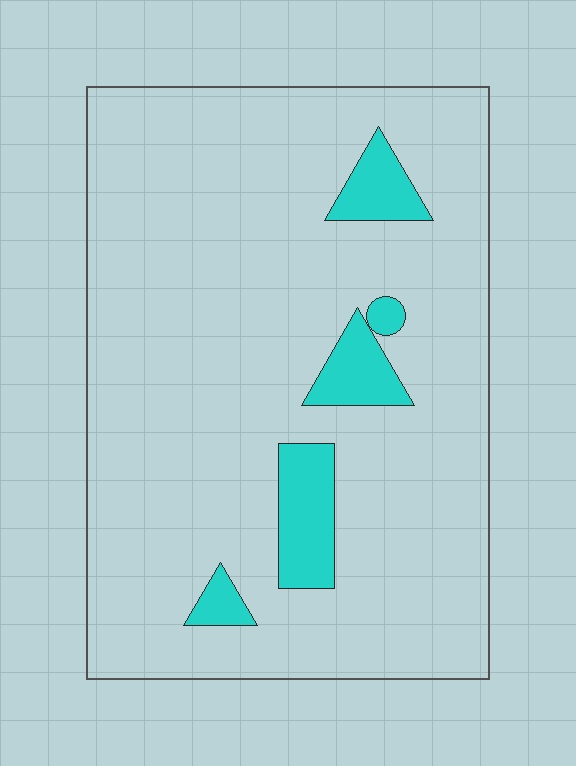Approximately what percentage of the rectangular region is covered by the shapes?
Approximately 10%.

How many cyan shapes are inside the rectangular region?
5.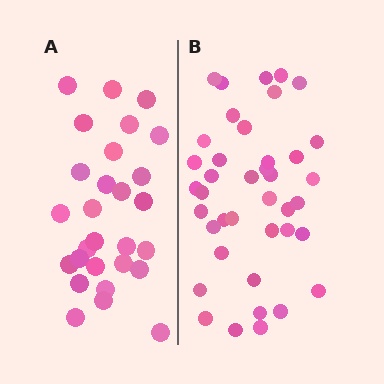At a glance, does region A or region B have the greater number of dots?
Region B (the right region) has more dots.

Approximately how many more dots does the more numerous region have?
Region B has roughly 12 or so more dots than region A.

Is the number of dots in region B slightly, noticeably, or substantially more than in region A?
Region B has noticeably more, but not dramatically so. The ratio is roughly 1.4 to 1.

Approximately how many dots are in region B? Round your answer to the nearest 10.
About 40 dots.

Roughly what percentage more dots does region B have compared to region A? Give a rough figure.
About 45% more.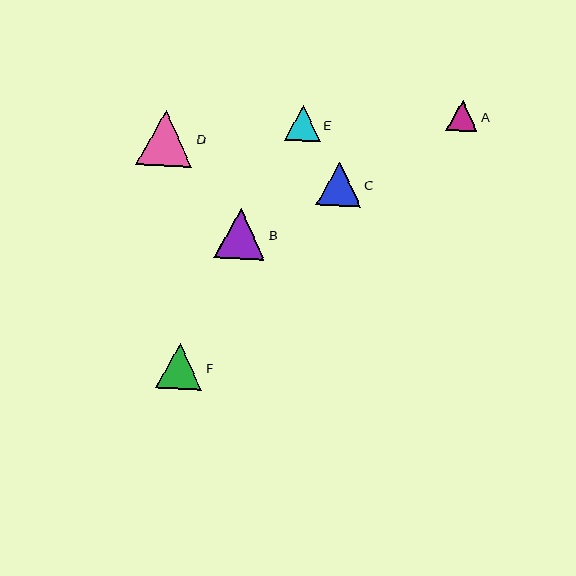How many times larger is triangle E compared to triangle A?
Triangle E is approximately 1.1 times the size of triangle A.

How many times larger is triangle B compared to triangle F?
Triangle B is approximately 1.1 times the size of triangle F.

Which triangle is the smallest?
Triangle A is the smallest with a size of approximately 31 pixels.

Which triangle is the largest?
Triangle D is the largest with a size of approximately 56 pixels.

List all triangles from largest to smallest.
From largest to smallest: D, B, F, C, E, A.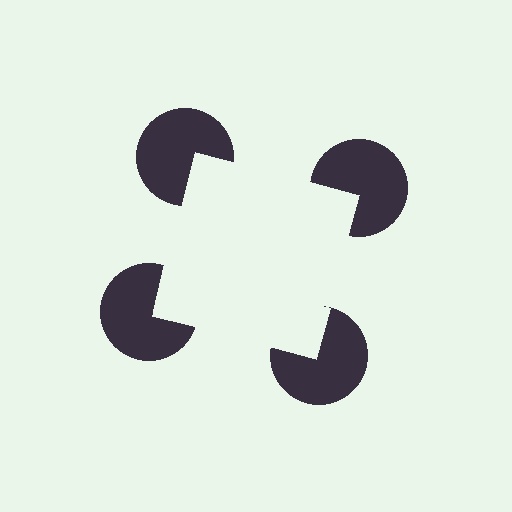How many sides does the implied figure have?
4 sides.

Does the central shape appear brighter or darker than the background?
It typically appears slightly brighter than the background, even though no actual brightness change is drawn.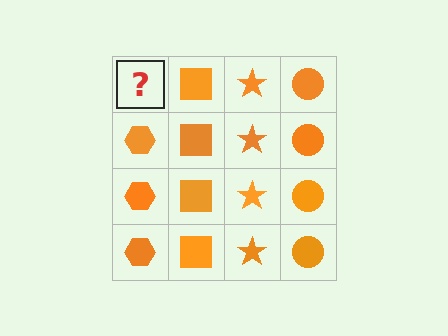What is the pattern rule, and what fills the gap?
The rule is that each column has a consistent shape. The gap should be filled with an orange hexagon.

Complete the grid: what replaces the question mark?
The question mark should be replaced with an orange hexagon.